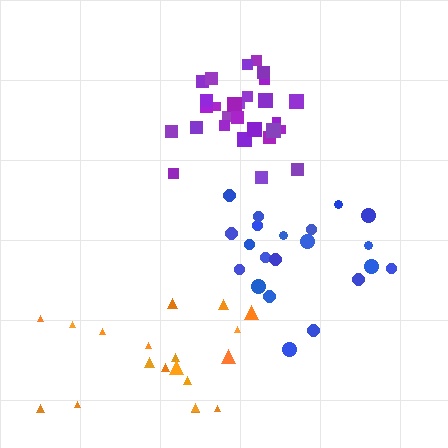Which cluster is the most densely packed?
Purple.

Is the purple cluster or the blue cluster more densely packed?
Purple.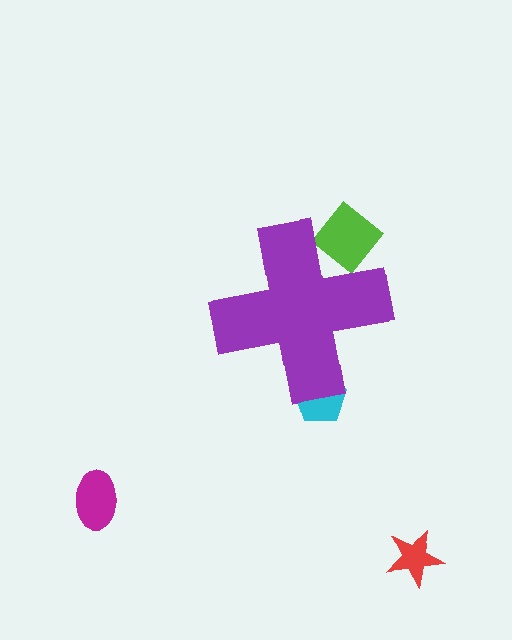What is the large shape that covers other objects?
A purple cross.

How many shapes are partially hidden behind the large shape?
2 shapes are partially hidden.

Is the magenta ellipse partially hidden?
No, the magenta ellipse is fully visible.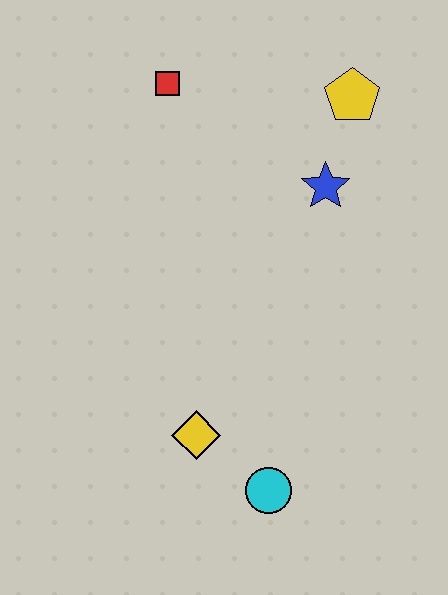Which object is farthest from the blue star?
The cyan circle is farthest from the blue star.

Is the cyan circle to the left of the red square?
No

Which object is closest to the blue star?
The yellow pentagon is closest to the blue star.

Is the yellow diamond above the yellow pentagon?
No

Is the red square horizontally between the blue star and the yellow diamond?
No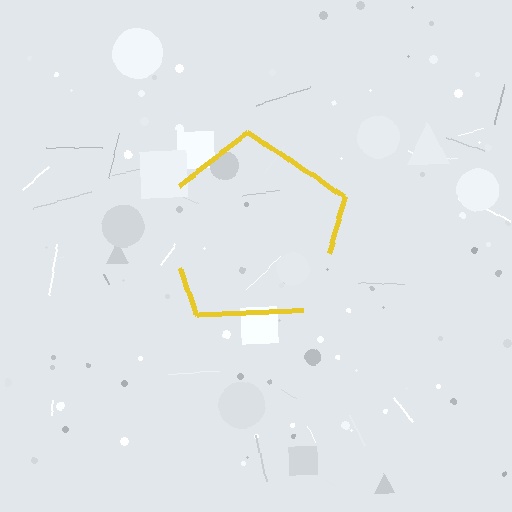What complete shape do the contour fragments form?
The contour fragments form a pentagon.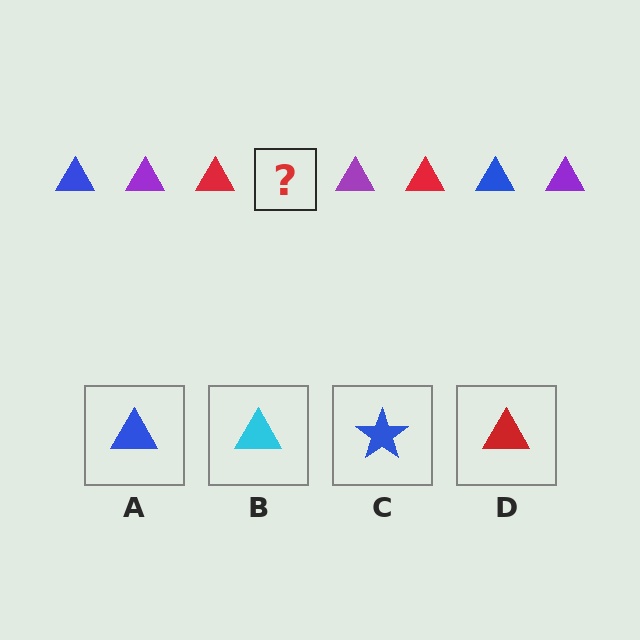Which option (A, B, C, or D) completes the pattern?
A.